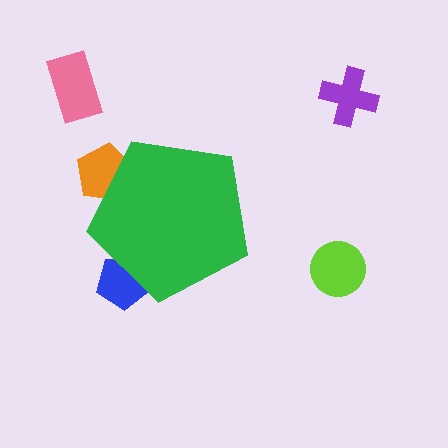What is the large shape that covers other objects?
A green pentagon.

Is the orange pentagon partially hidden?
Yes, the orange pentagon is partially hidden behind the green pentagon.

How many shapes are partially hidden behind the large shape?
2 shapes are partially hidden.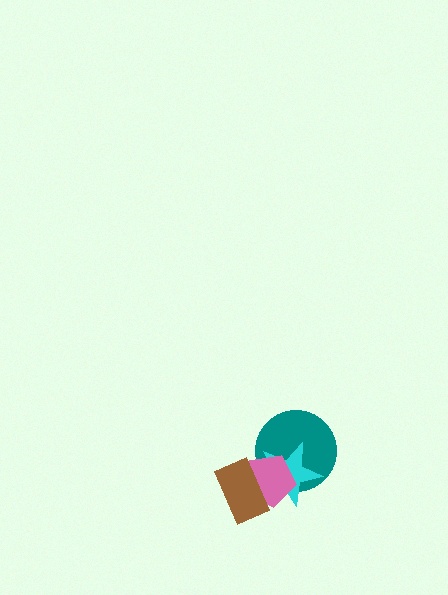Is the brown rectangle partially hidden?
No, no other shape covers it.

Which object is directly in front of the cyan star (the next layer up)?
The pink pentagon is directly in front of the cyan star.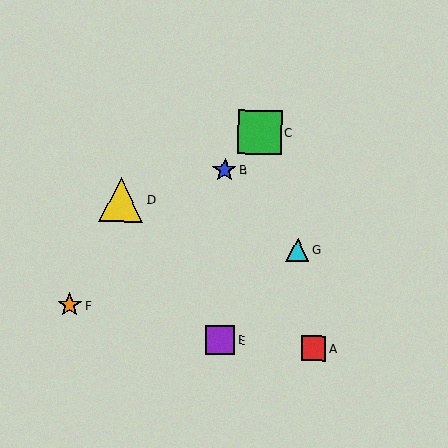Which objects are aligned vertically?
Objects B, E are aligned vertically.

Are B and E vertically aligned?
Yes, both are at x≈225.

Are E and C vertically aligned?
No, E is at x≈220 and C is at x≈260.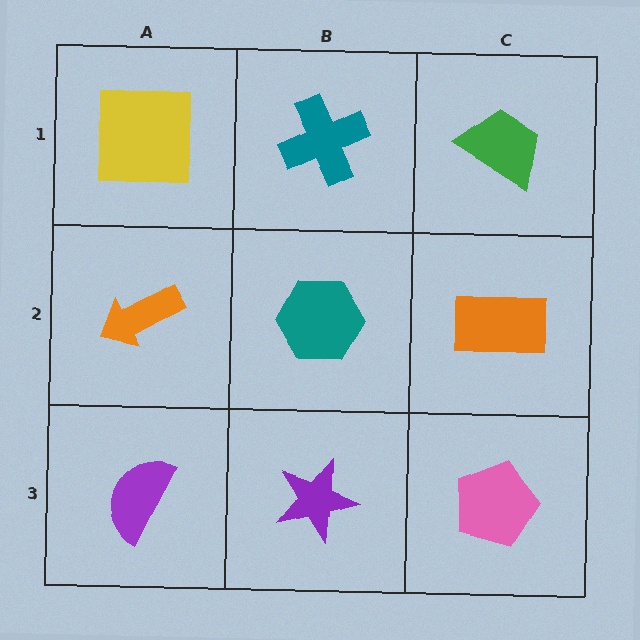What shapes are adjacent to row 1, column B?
A teal hexagon (row 2, column B), a yellow square (row 1, column A), a green trapezoid (row 1, column C).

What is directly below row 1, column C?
An orange rectangle.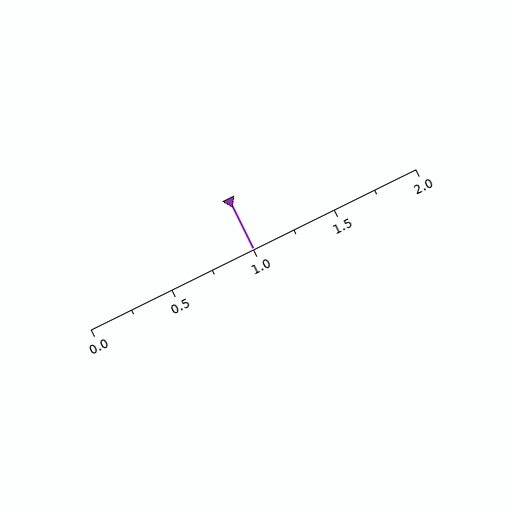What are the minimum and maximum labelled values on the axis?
The axis runs from 0.0 to 2.0.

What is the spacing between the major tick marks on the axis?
The major ticks are spaced 0.5 apart.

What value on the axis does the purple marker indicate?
The marker indicates approximately 1.